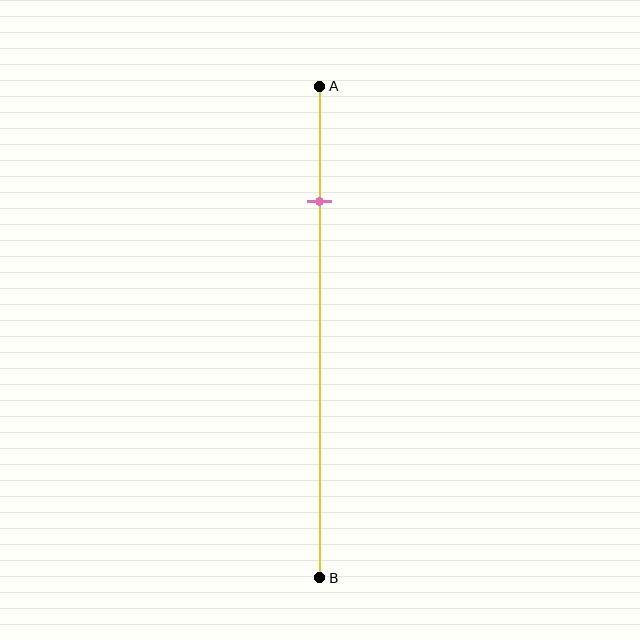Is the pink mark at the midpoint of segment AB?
No, the mark is at about 25% from A, not at the 50% midpoint.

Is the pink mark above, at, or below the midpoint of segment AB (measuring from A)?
The pink mark is above the midpoint of segment AB.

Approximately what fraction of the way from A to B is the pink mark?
The pink mark is approximately 25% of the way from A to B.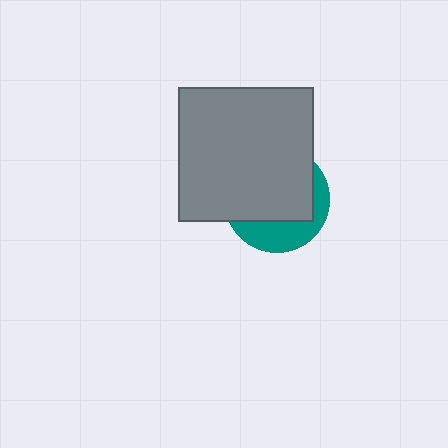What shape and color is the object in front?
The object in front is a gray square.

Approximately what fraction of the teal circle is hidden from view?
Roughly 67% of the teal circle is hidden behind the gray square.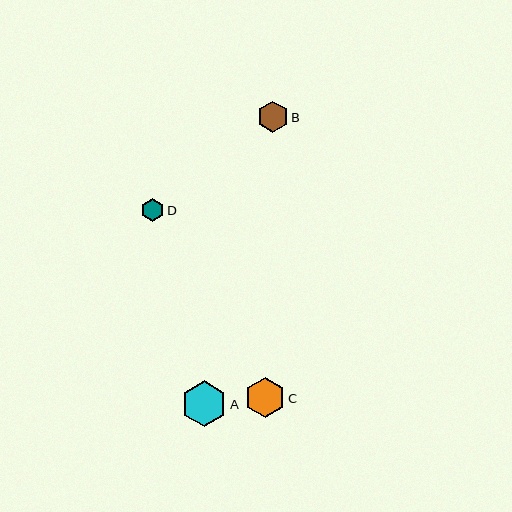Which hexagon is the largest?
Hexagon A is the largest with a size of approximately 46 pixels.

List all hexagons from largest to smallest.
From largest to smallest: A, C, B, D.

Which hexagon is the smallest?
Hexagon D is the smallest with a size of approximately 22 pixels.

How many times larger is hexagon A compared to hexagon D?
Hexagon A is approximately 2.1 times the size of hexagon D.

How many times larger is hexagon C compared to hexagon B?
Hexagon C is approximately 1.3 times the size of hexagon B.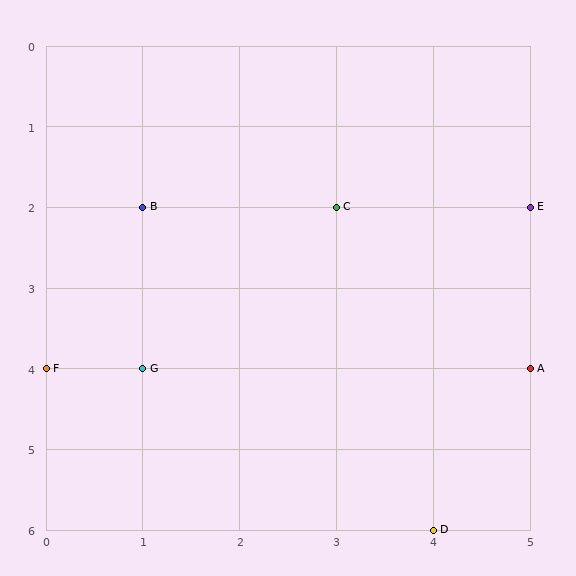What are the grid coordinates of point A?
Point A is at grid coordinates (5, 4).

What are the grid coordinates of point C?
Point C is at grid coordinates (3, 2).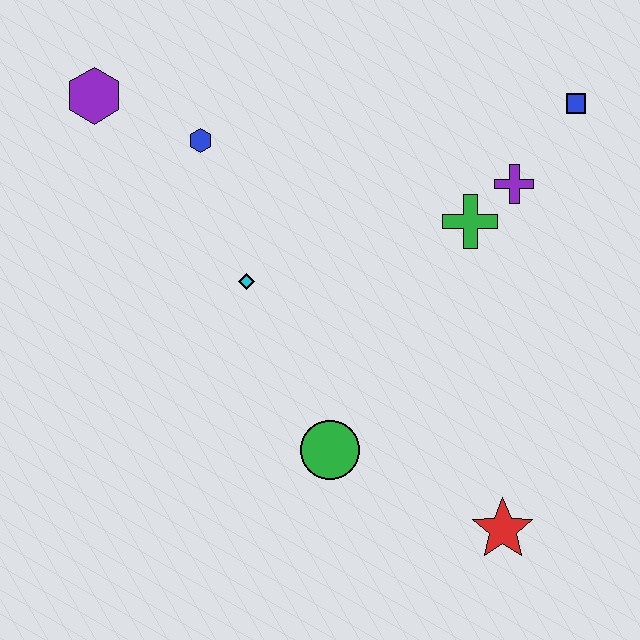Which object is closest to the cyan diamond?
The blue hexagon is closest to the cyan diamond.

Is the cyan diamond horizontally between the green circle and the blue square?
No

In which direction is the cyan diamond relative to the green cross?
The cyan diamond is to the left of the green cross.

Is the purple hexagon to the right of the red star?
No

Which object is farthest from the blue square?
The purple hexagon is farthest from the blue square.